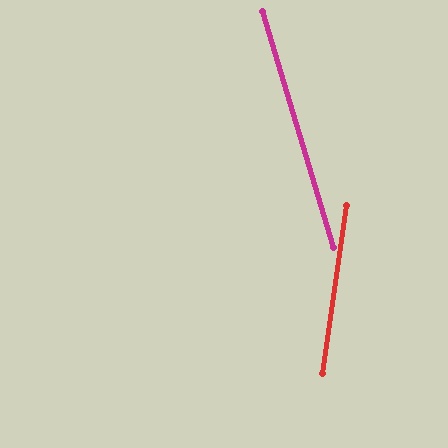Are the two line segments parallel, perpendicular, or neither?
Neither parallel nor perpendicular — they differ by about 25°.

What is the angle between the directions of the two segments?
Approximately 25 degrees.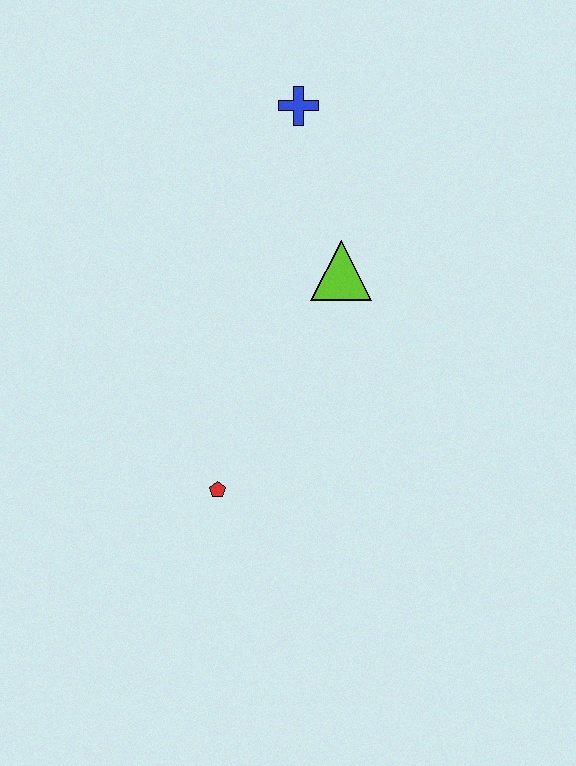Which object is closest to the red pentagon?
The lime triangle is closest to the red pentagon.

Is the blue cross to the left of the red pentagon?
No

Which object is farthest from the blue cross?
The red pentagon is farthest from the blue cross.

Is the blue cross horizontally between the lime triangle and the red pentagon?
Yes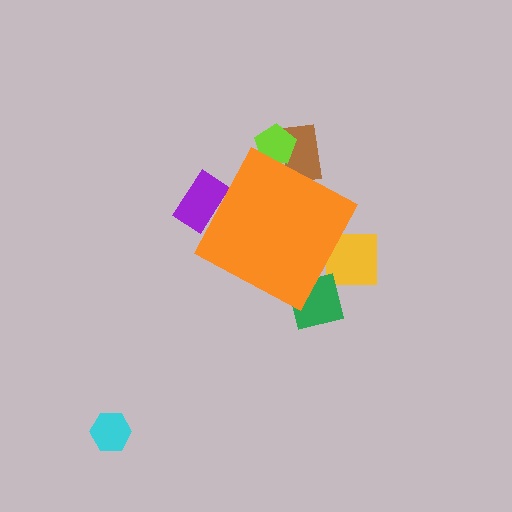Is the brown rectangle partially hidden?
Yes, the brown rectangle is partially hidden behind the orange diamond.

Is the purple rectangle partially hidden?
Yes, the purple rectangle is partially hidden behind the orange diamond.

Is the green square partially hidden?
Yes, the green square is partially hidden behind the orange diamond.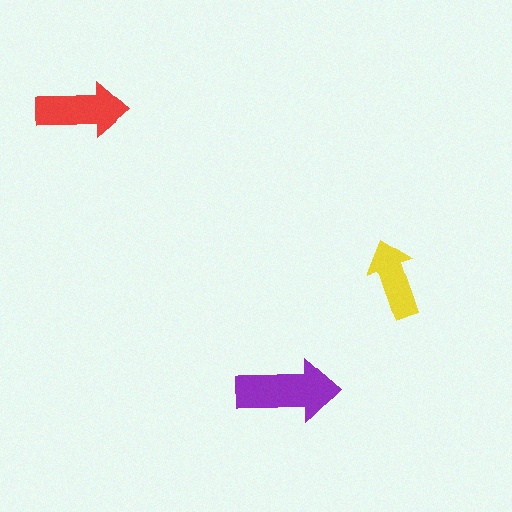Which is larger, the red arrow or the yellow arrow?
The red one.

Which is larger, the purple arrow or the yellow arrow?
The purple one.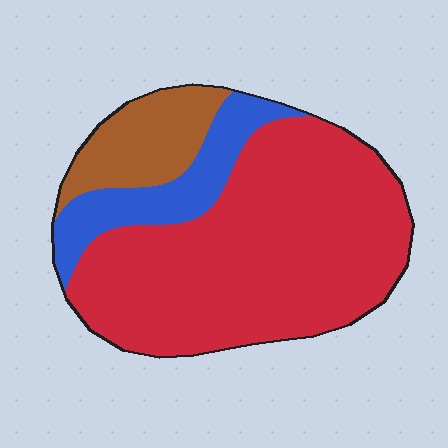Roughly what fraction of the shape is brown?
Brown takes up about one sixth (1/6) of the shape.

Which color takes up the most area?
Red, at roughly 70%.